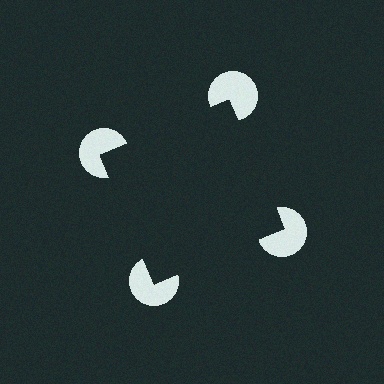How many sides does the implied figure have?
4 sides.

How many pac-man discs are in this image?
There are 4 — one at each vertex of the illusory square.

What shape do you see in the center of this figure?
An illusory square — its edges are inferred from the aligned wedge cuts in the pac-man discs, not physically drawn.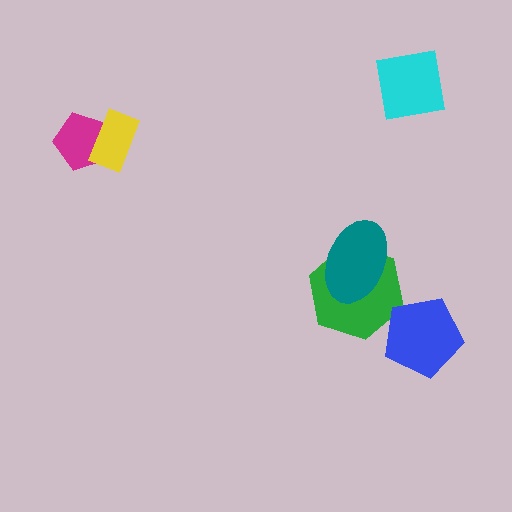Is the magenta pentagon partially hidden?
Yes, it is partially covered by another shape.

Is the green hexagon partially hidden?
Yes, it is partially covered by another shape.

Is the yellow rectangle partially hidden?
No, no other shape covers it.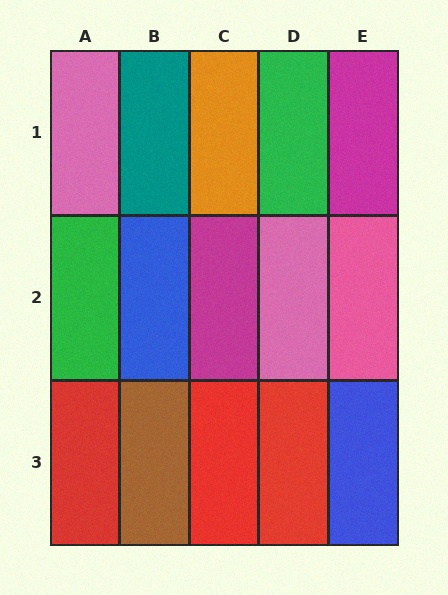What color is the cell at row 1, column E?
Magenta.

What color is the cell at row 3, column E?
Blue.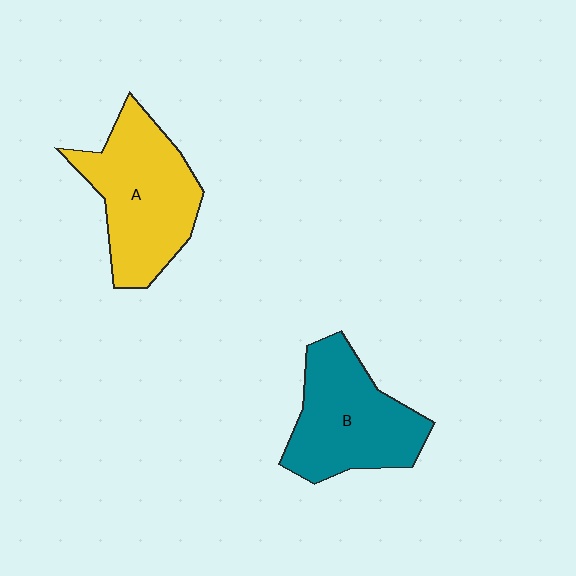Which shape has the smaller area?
Shape B (teal).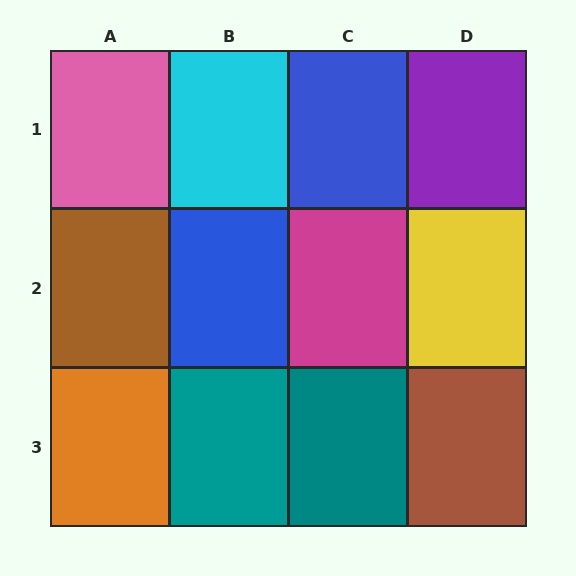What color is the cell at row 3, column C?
Teal.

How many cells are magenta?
1 cell is magenta.